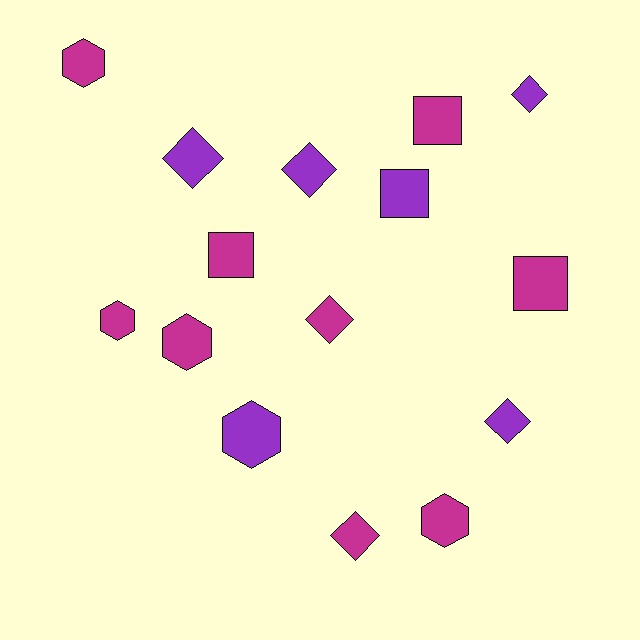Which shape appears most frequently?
Diamond, with 6 objects.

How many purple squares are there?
There is 1 purple square.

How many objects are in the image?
There are 15 objects.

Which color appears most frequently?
Magenta, with 9 objects.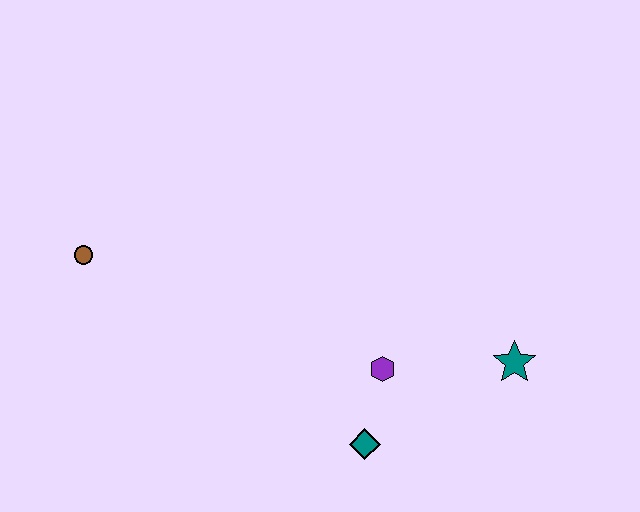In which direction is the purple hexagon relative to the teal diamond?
The purple hexagon is above the teal diamond.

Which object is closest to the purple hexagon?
The teal diamond is closest to the purple hexagon.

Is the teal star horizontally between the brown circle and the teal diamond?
No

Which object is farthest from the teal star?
The brown circle is farthest from the teal star.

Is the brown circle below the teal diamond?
No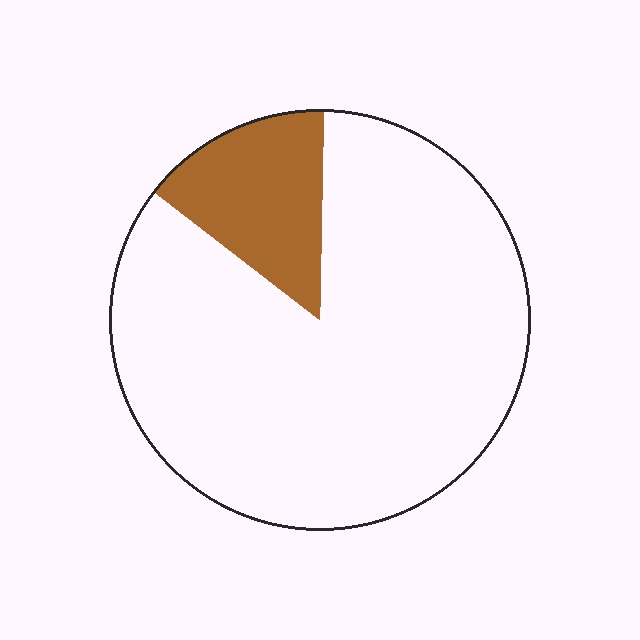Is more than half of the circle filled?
No.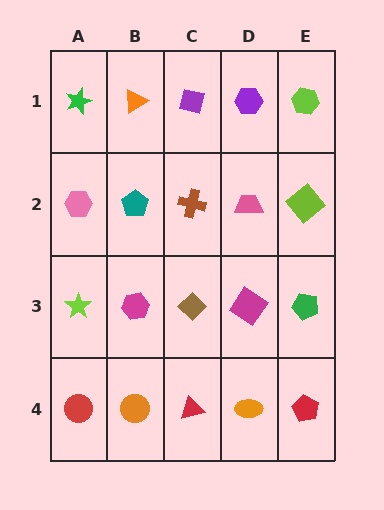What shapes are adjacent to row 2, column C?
A purple square (row 1, column C), a brown diamond (row 3, column C), a teal pentagon (row 2, column B), a pink trapezoid (row 2, column D).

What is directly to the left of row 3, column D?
A brown diamond.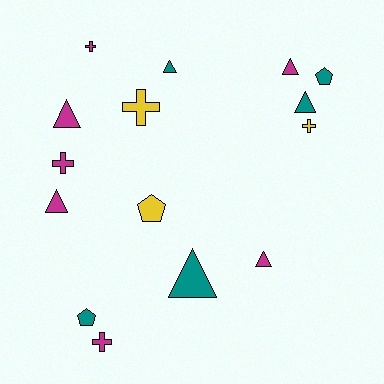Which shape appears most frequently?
Triangle, with 7 objects.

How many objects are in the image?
There are 15 objects.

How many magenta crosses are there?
There are 3 magenta crosses.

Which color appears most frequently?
Magenta, with 7 objects.